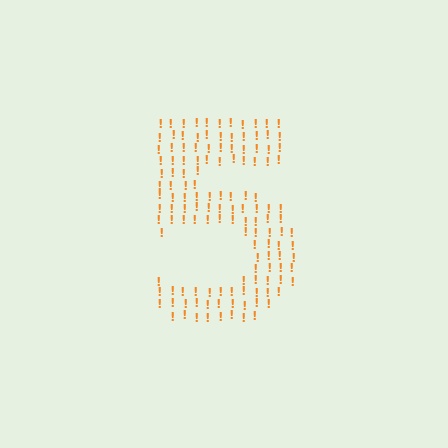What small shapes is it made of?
It is made of small exclamation marks.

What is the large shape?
The large shape is the digit 5.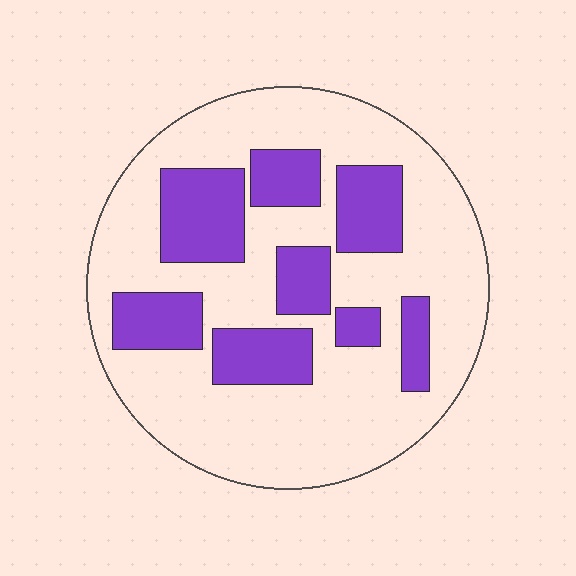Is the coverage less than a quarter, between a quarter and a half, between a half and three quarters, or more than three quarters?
Between a quarter and a half.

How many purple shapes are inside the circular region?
8.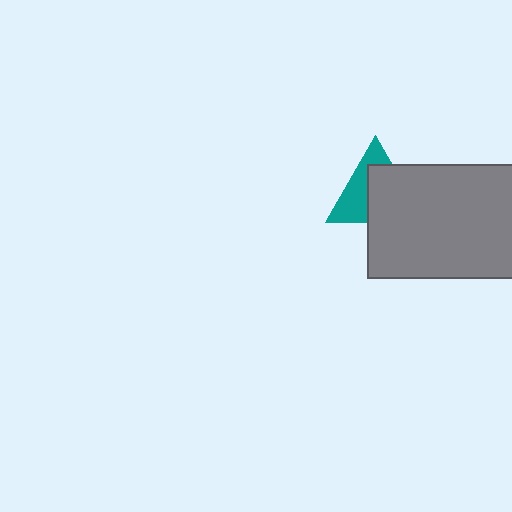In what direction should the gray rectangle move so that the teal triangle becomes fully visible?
The gray rectangle should move toward the lower-right. That is the shortest direction to clear the overlap and leave the teal triangle fully visible.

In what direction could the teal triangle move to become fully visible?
The teal triangle could move toward the upper-left. That would shift it out from behind the gray rectangle entirely.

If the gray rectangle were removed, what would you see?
You would see the complete teal triangle.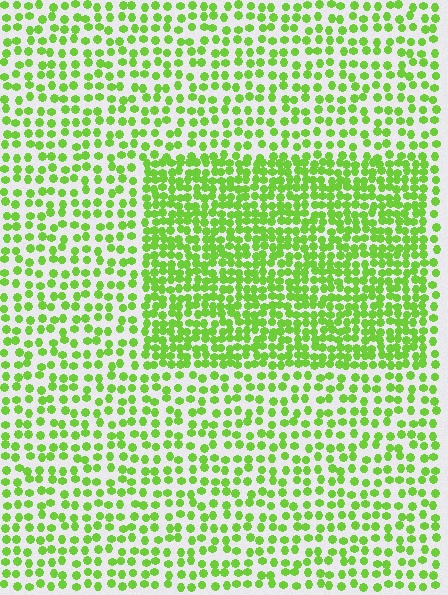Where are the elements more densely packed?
The elements are more densely packed inside the rectangle boundary.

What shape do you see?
I see a rectangle.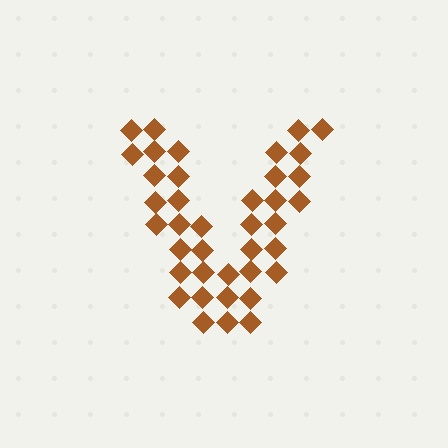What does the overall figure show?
The overall figure shows the letter V.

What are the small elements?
The small elements are diamonds.